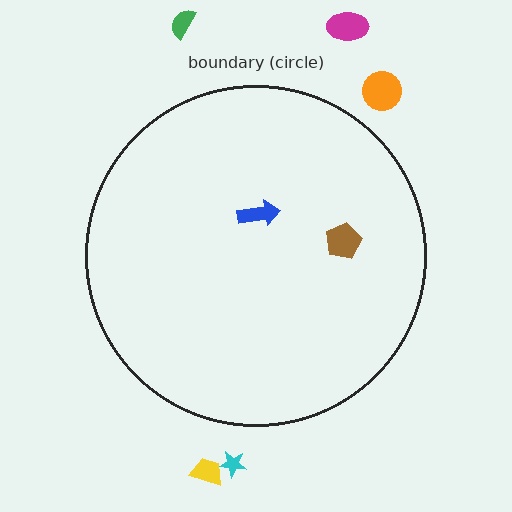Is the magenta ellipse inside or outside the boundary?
Outside.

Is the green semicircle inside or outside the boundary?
Outside.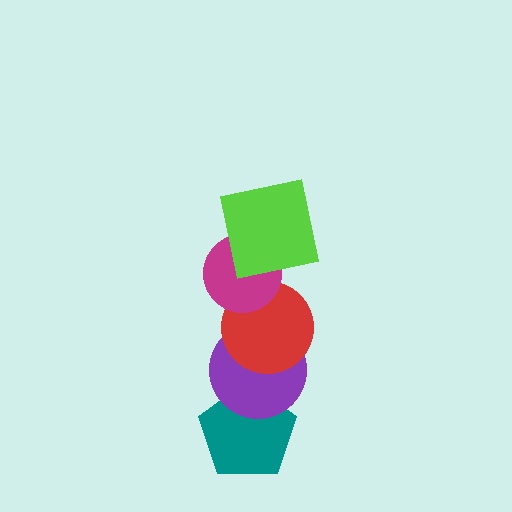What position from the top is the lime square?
The lime square is 1st from the top.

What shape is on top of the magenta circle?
The lime square is on top of the magenta circle.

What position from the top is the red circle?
The red circle is 3rd from the top.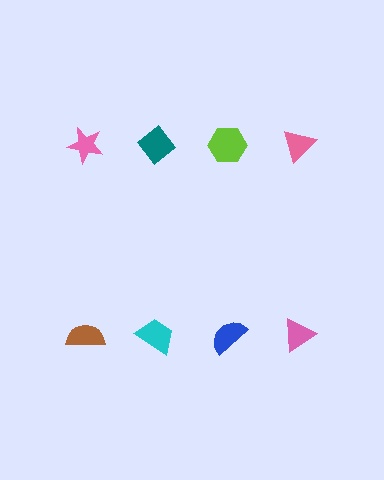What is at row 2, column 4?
A pink triangle.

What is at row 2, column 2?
A cyan trapezoid.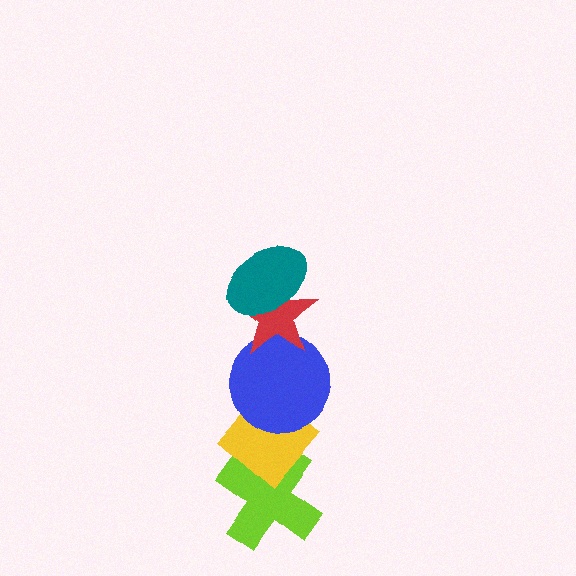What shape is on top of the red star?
The teal ellipse is on top of the red star.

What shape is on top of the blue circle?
The red star is on top of the blue circle.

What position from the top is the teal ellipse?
The teal ellipse is 1st from the top.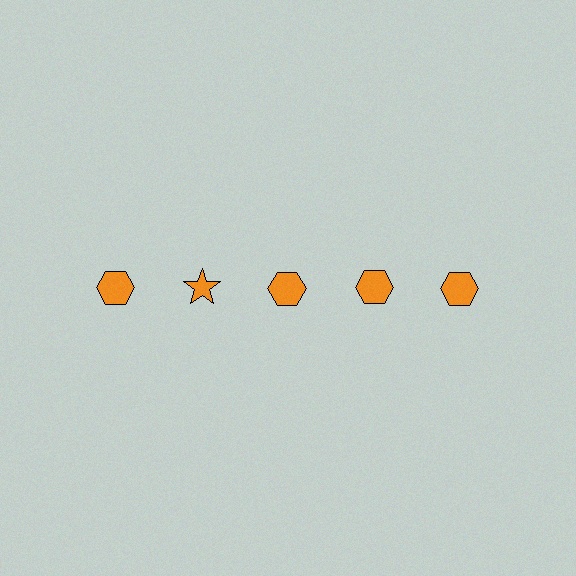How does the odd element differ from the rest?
It has a different shape: star instead of hexagon.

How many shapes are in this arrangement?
There are 5 shapes arranged in a grid pattern.